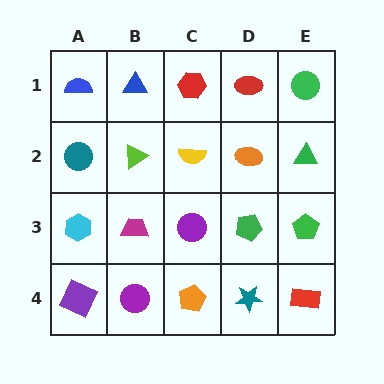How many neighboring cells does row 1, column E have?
2.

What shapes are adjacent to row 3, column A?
A teal circle (row 2, column A), a purple square (row 4, column A), a magenta trapezoid (row 3, column B).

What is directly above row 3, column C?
A yellow semicircle.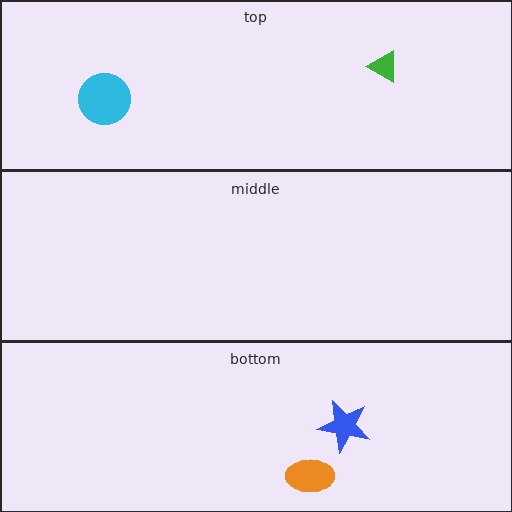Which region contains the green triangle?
The top region.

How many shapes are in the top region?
2.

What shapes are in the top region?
The cyan circle, the green triangle.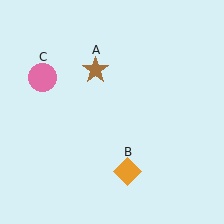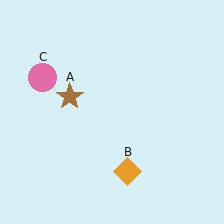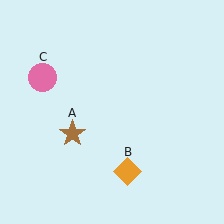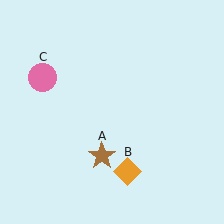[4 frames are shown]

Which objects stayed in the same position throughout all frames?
Orange diamond (object B) and pink circle (object C) remained stationary.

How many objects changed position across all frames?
1 object changed position: brown star (object A).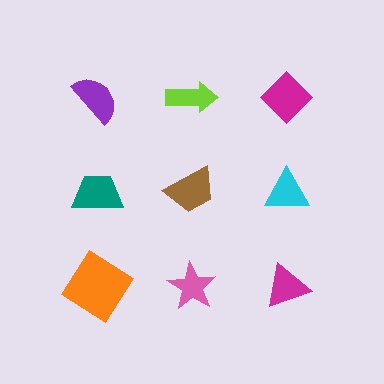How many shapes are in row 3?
3 shapes.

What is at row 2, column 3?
A cyan triangle.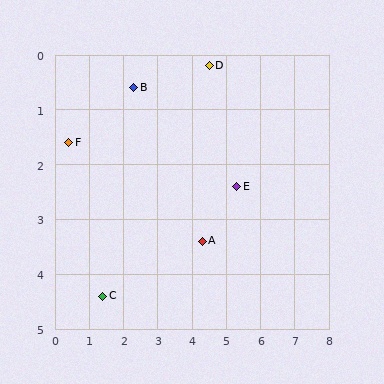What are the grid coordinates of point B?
Point B is at approximately (2.3, 0.6).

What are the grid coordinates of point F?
Point F is at approximately (0.4, 1.6).